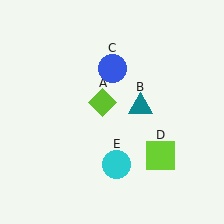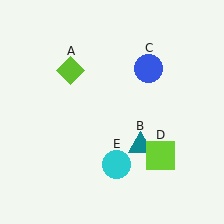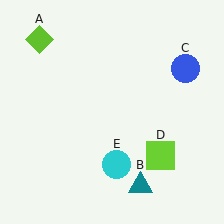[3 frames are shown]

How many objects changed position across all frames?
3 objects changed position: lime diamond (object A), teal triangle (object B), blue circle (object C).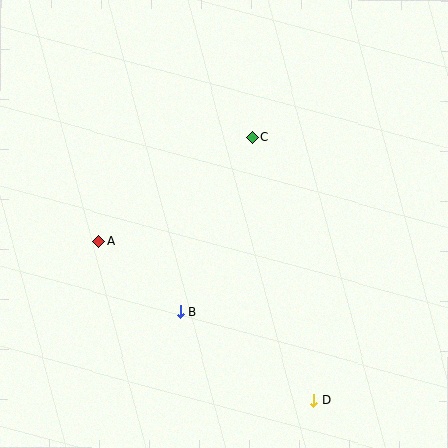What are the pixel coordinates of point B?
Point B is at (180, 312).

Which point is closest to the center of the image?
Point C at (253, 137) is closest to the center.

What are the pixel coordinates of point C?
Point C is at (253, 137).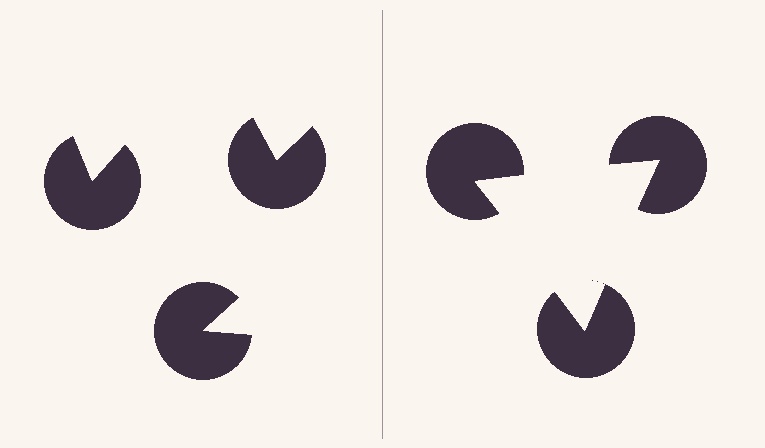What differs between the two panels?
The pac-man discs are positioned identically on both sides; only the wedge orientations differ. On the right they align to a triangle; on the left they are misaligned.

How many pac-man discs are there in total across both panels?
6 — 3 on each side.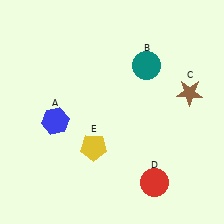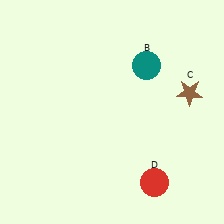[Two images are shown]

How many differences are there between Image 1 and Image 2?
There are 2 differences between the two images.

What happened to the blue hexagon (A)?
The blue hexagon (A) was removed in Image 2. It was in the bottom-left area of Image 1.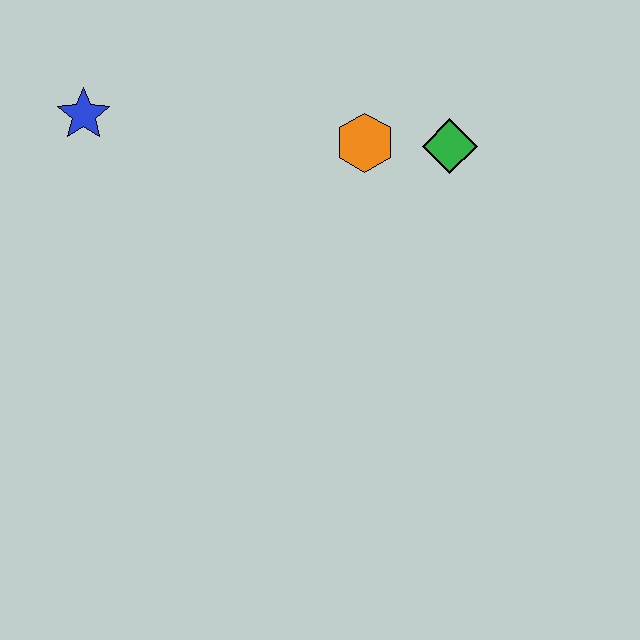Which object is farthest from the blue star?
The green diamond is farthest from the blue star.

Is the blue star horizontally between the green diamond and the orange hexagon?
No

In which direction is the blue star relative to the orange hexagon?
The blue star is to the left of the orange hexagon.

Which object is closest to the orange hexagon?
The green diamond is closest to the orange hexagon.